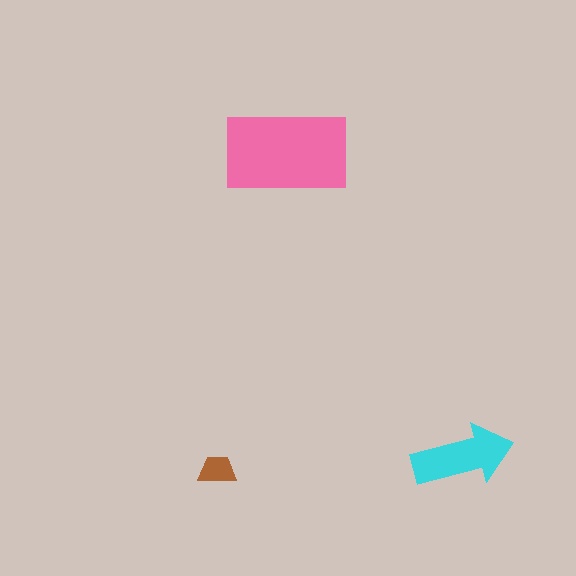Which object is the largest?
The pink rectangle.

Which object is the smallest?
The brown trapezoid.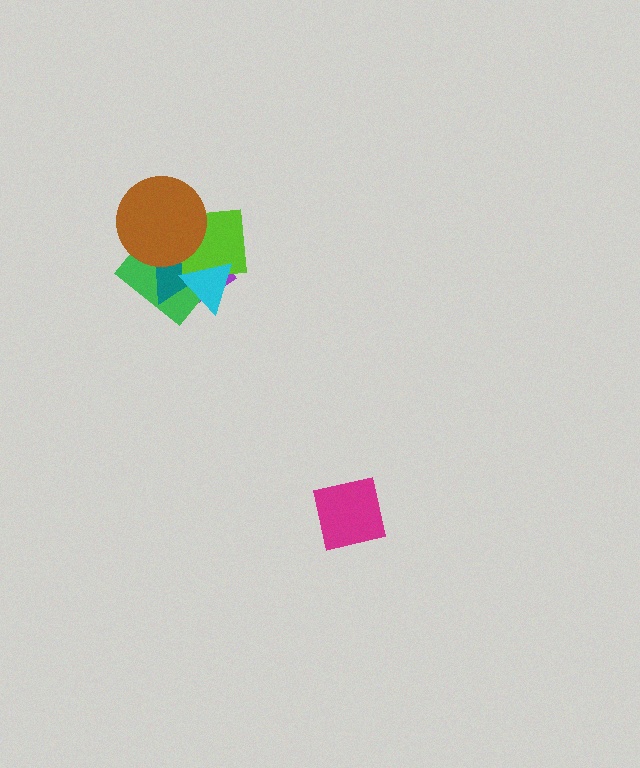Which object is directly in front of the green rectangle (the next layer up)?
The teal triangle is directly in front of the green rectangle.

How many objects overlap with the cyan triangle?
4 objects overlap with the cyan triangle.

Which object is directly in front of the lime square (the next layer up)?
The cyan triangle is directly in front of the lime square.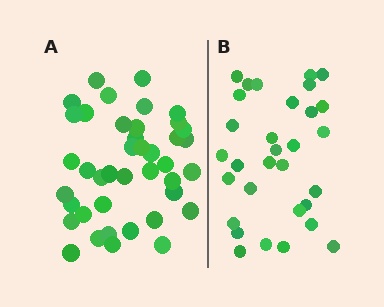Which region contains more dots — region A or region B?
Region A (the left region) has more dots.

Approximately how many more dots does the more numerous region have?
Region A has roughly 10 or so more dots than region B.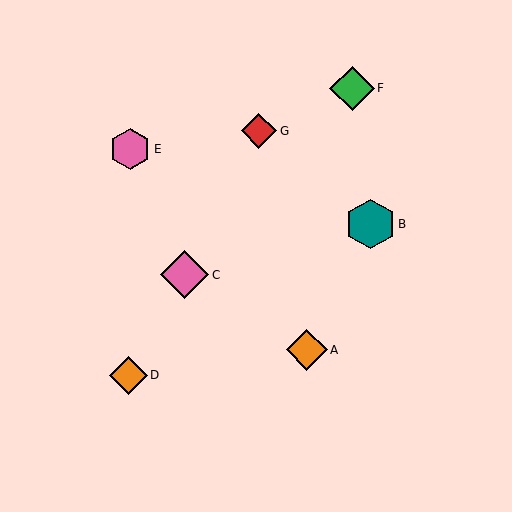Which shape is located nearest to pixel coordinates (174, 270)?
The pink diamond (labeled C) at (185, 275) is nearest to that location.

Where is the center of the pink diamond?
The center of the pink diamond is at (185, 275).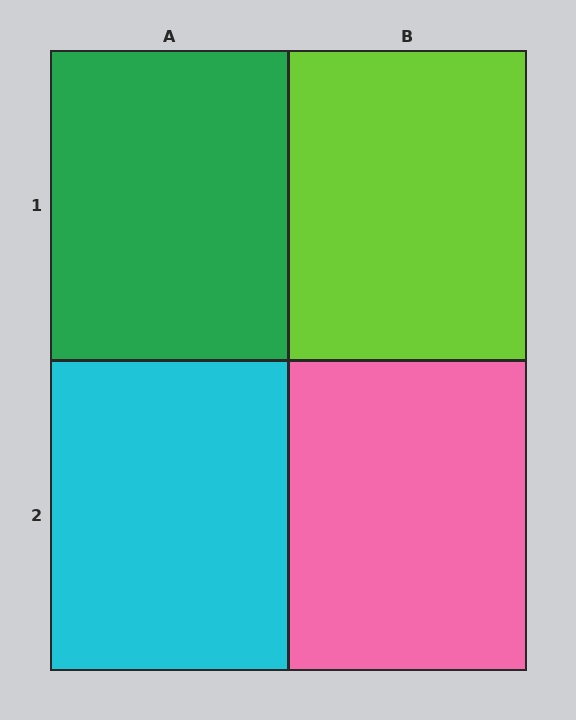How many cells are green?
1 cell is green.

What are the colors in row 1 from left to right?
Green, lime.